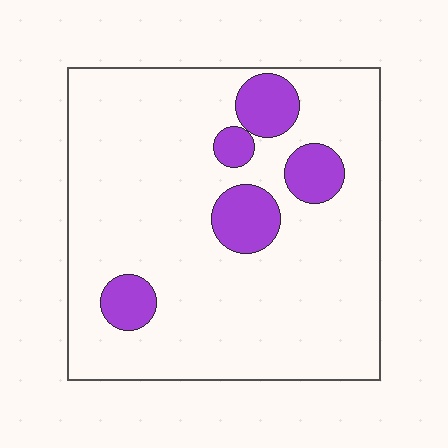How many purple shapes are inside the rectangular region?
5.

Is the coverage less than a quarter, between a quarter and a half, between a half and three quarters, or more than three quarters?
Less than a quarter.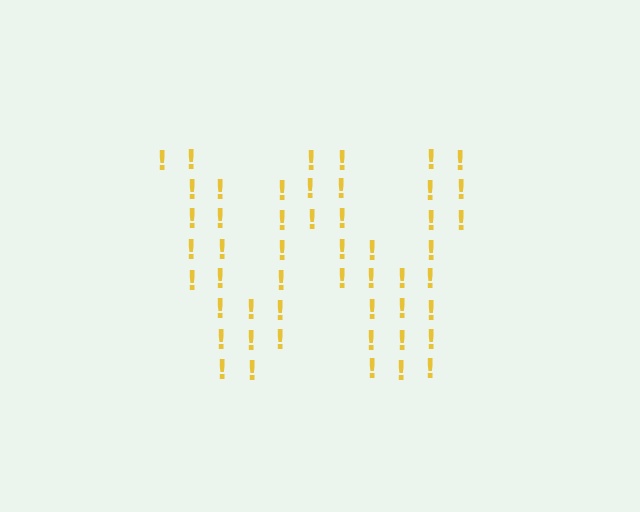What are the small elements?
The small elements are exclamation marks.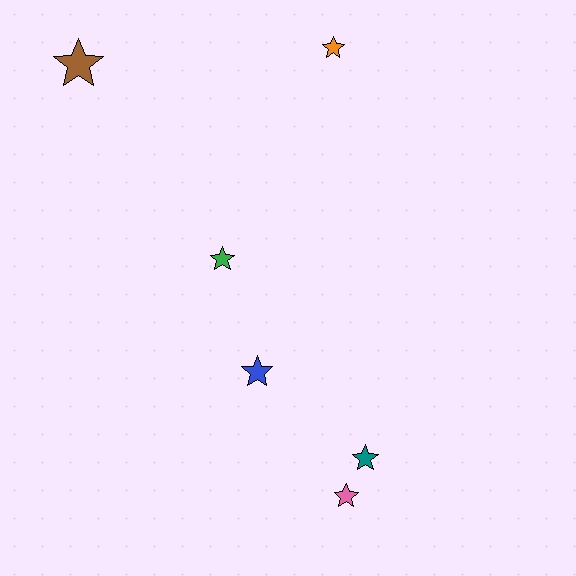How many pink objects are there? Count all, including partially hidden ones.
There is 1 pink object.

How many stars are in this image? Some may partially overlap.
There are 6 stars.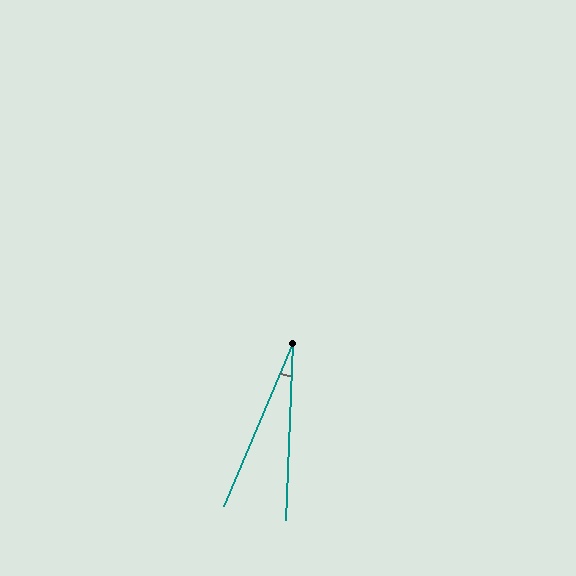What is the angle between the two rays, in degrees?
Approximately 20 degrees.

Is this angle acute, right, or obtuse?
It is acute.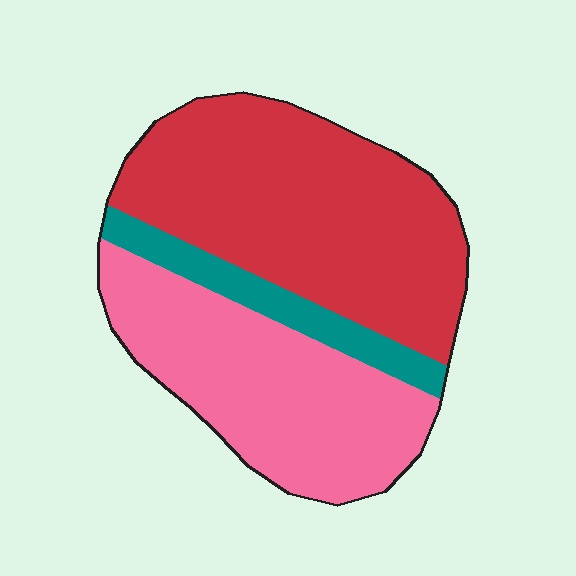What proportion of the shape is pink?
Pink covers 38% of the shape.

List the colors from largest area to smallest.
From largest to smallest: red, pink, teal.